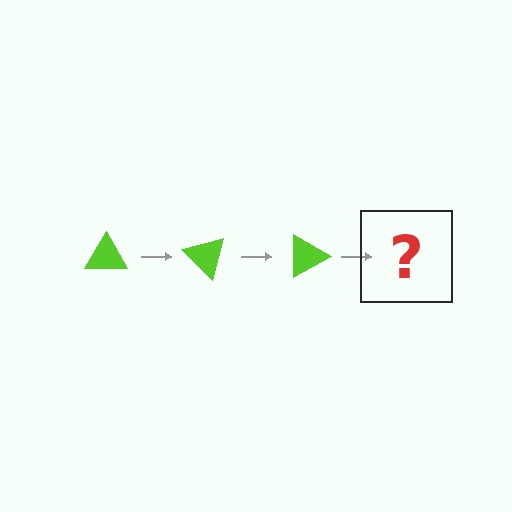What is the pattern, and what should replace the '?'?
The pattern is that the triangle rotates 45 degrees each step. The '?' should be a lime triangle rotated 135 degrees.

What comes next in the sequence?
The next element should be a lime triangle rotated 135 degrees.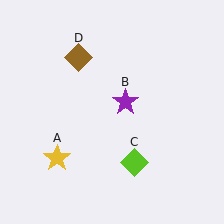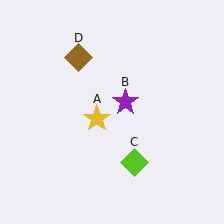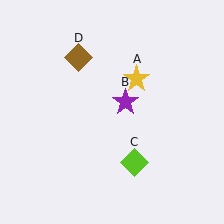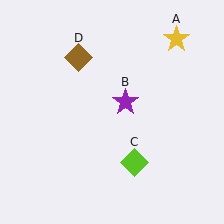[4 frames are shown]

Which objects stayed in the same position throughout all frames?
Purple star (object B) and lime diamond (object C) and brown diamond (object D) remained stationary.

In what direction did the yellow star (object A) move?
The yellow star (object A) moved up and to the right.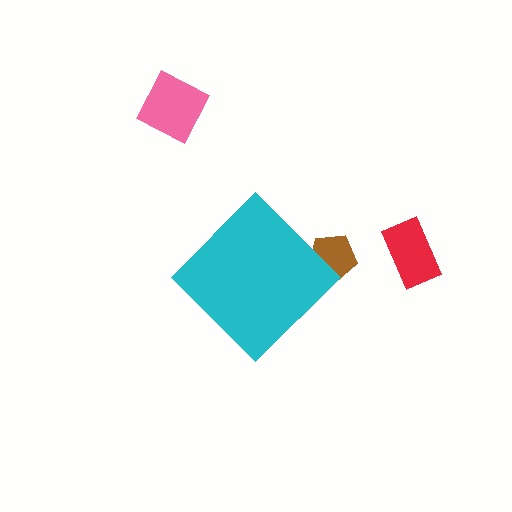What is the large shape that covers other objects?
A cyan diamond.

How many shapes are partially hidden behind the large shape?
1 shape is partially hidden.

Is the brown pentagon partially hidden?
Yes, the brown pentagon is partially hidden behind the cyan diamond.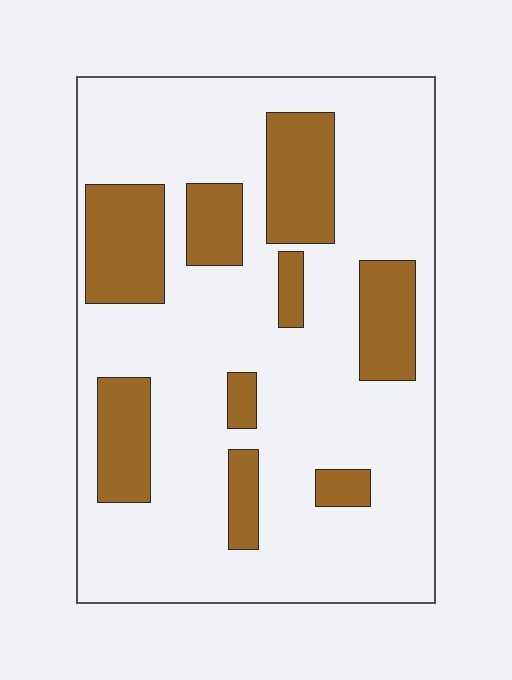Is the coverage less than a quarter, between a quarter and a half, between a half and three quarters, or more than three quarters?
Less than a quarter.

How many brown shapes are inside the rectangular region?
9.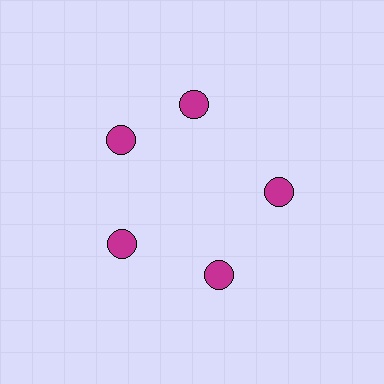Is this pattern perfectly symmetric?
No. The 5 magenta circles are arranged in a ring, but one element near the 1 o'clock position is rotated out of alignment along the ring, breaking the 5-fold rotational symmetry.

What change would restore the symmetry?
The symmetry would be restored by rotating it back into even spacing with its neighbors so that all 5 circles sit at equal angles and equal distance from the center.